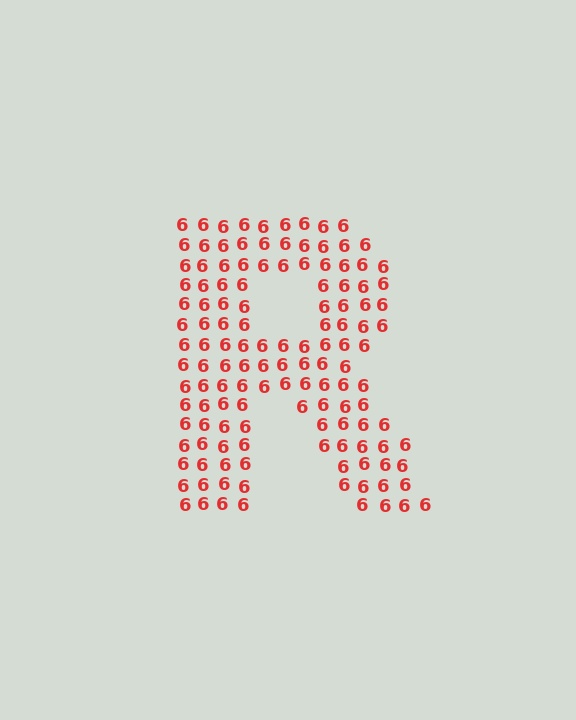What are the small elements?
The small elements are digit 6's.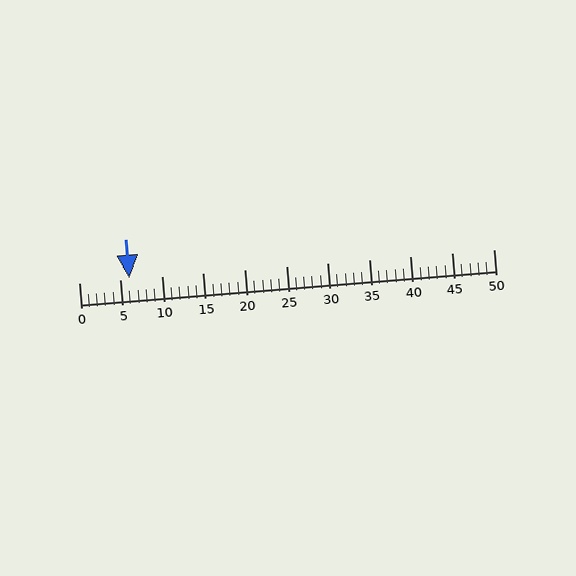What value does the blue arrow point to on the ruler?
The blue arrow points to approximately 6.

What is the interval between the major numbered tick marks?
The major tick marks are spaced 5 units apart.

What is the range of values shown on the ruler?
The ruler shows values from 0 to 50.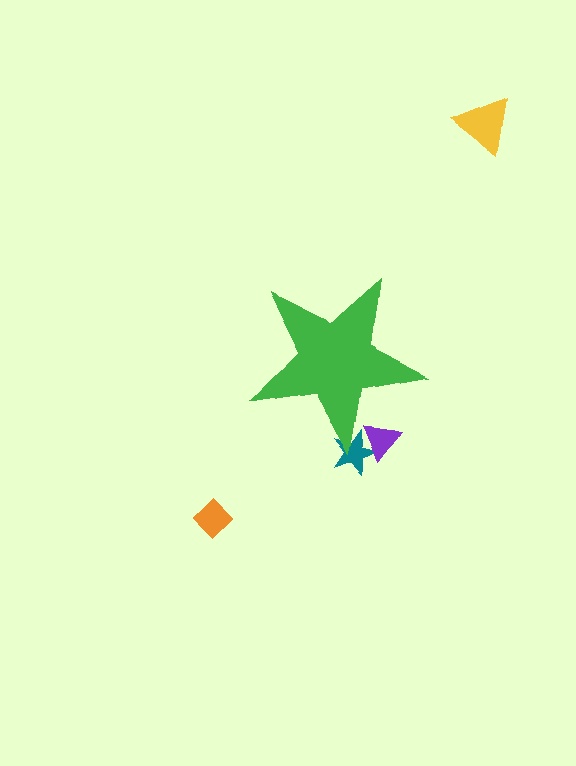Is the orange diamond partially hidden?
No, the orange diamond is fully visible.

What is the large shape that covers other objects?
A green star.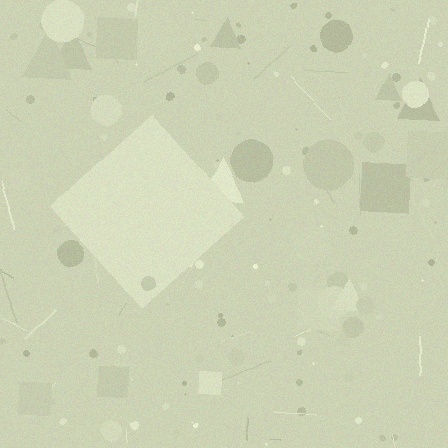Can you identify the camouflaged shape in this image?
The camouflaged shape is a diamond.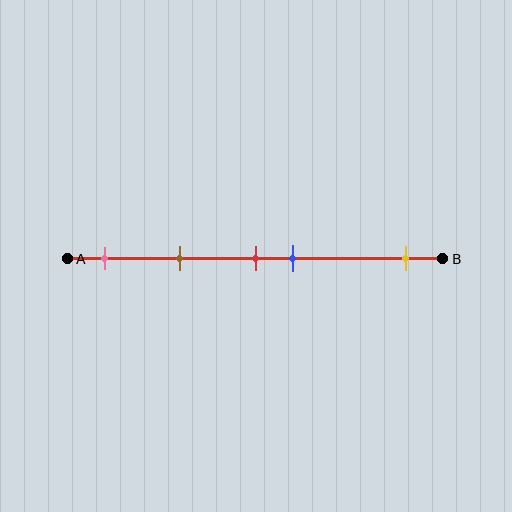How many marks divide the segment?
There are 5 marks dividing the segment.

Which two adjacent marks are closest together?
The red and blue marks are the closest adjacent pair.